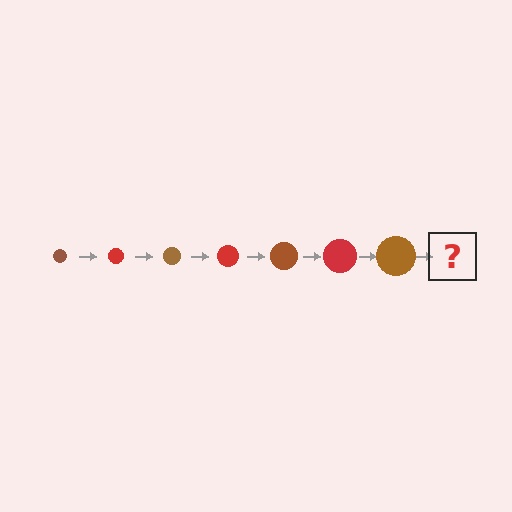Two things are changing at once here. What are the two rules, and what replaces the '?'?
The two rules are that the circle grows larger each step and the color cycles through brown and red. The '?' should be a red circle, larger than the previous one.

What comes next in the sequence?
The next element should be a red circle, larger than the previous one.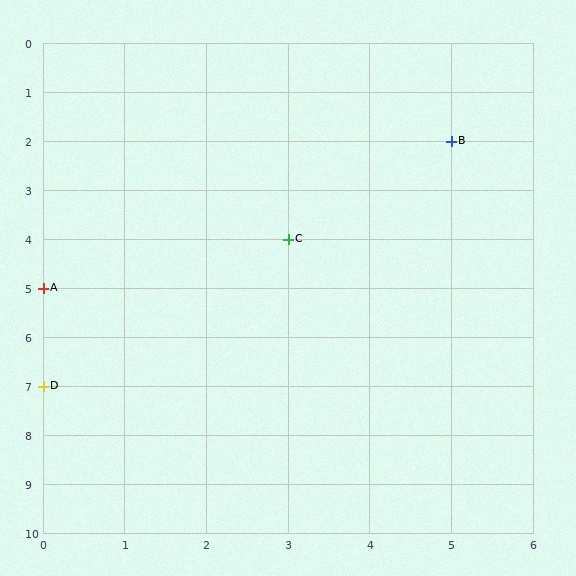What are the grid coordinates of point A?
Point A is at grid coordinates (0, 5).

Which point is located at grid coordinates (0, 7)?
Point D is at (0, 7).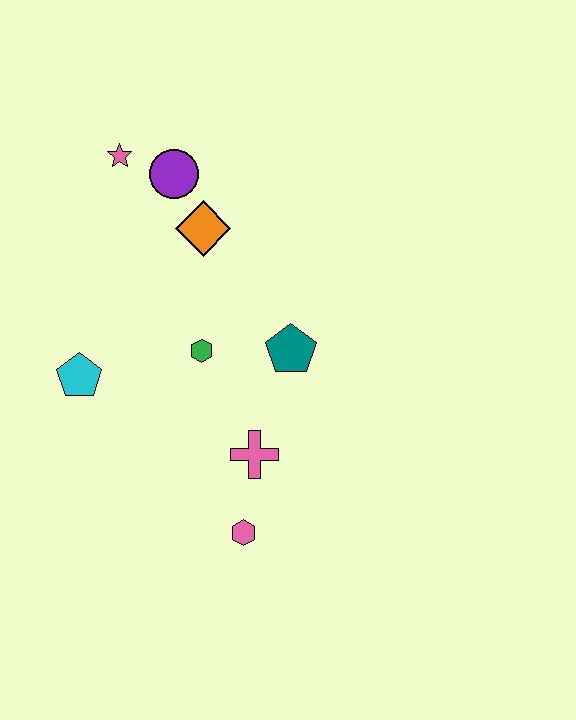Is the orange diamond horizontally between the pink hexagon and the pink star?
Yes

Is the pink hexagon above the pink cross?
No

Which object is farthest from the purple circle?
The pink hexagon is farthest from the purple circle.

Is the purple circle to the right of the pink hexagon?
No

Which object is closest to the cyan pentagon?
The green hexagon is closest to the cyan pentagon.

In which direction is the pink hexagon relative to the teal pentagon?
The pink hexagon is below the teal pentagon.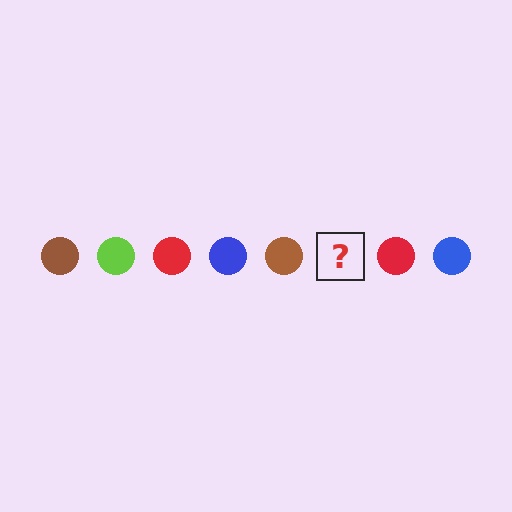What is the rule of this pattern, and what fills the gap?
The rule is that the pattern cycles through brown, lime, red, blue circles. The gap should be filled with a lime circle.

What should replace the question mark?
The question mark should be replaced with a lime circle.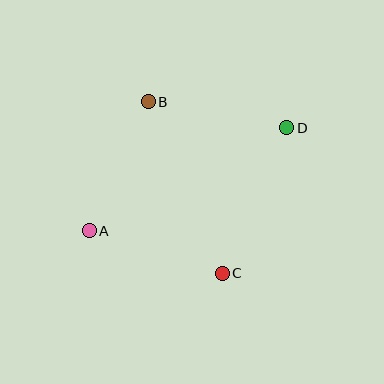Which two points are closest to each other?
Points A and C are closest to each other.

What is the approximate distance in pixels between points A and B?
The distance between A and B is approximately 142 pixels.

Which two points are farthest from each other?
Points A and D are farthest from each other.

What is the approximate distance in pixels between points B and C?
The distance between B and C is approximately 187 pixels.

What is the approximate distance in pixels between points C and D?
The distance between C and D is approximately 159 pixels.